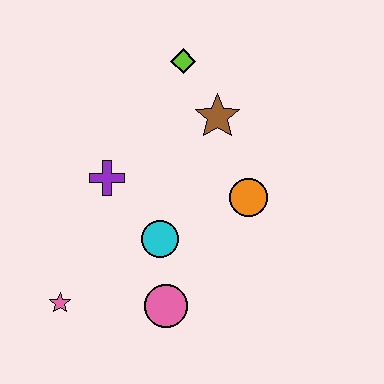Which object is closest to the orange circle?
The brown star is closest to the orange circle.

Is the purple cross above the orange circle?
Yes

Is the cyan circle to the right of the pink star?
Yes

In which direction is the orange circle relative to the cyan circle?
The orange circle is to the right of the cyan circle.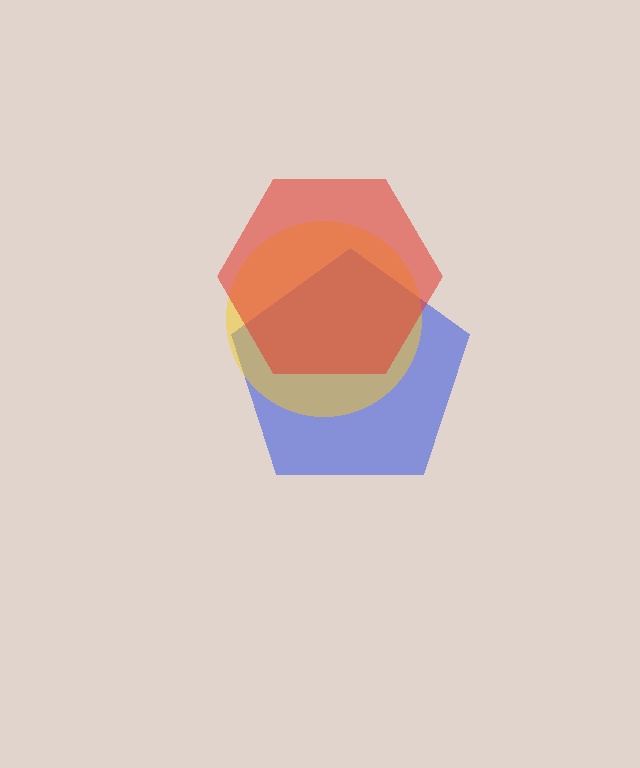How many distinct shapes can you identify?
There are 3 distinct shapes: a blue pentagon, a yellow circle, a red hexagon.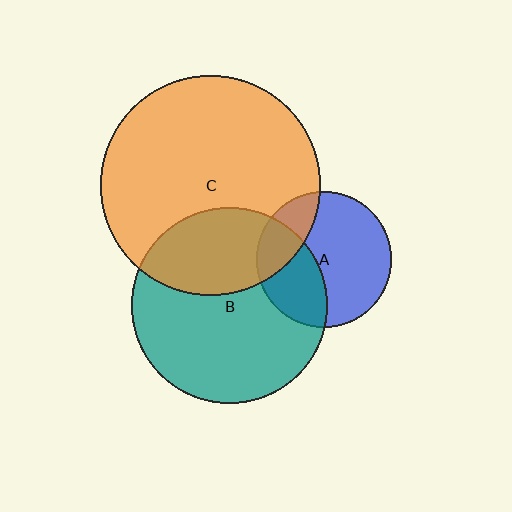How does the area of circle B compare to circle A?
Approximately 2.1 times.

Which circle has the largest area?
Circle C (orange).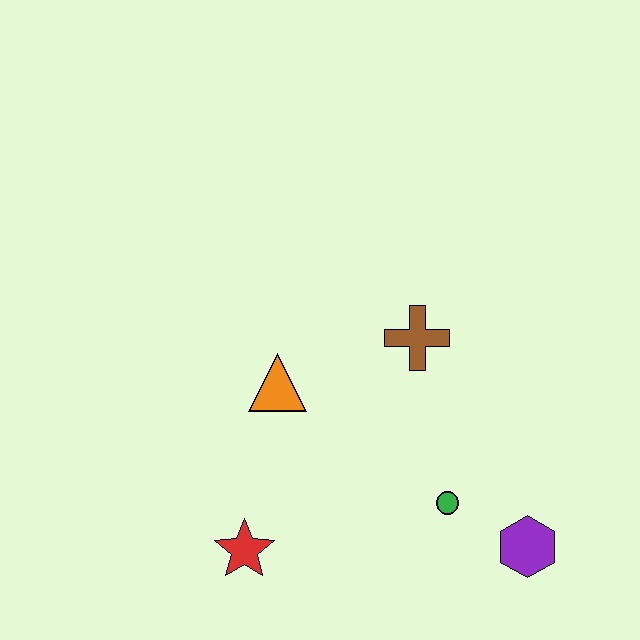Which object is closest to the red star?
The orange triangle is closest to the red star.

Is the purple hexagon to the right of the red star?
Yes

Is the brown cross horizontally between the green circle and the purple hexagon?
No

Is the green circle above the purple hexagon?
Yes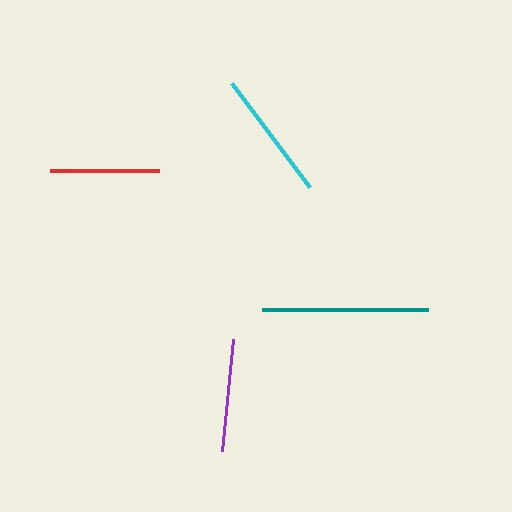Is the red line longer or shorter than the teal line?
The teal line is longer than the red line.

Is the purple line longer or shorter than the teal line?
The teal line is longer than the purple line.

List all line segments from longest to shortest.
From longest to shortest: teal, cyan, purple, red.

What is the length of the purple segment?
The purple segment is approximately 112 pixels long.